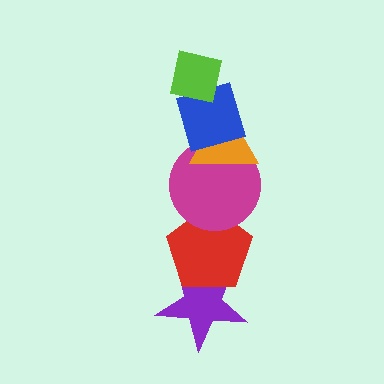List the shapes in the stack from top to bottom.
From top to bottom: the lime square, the blue diamond, the orange triangle, the magenta circle, the red pentagon, the purple star.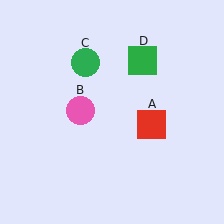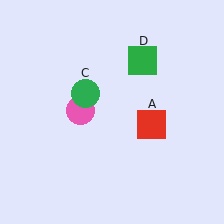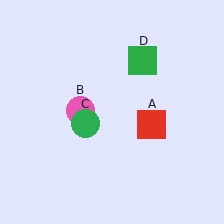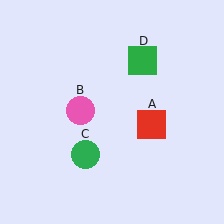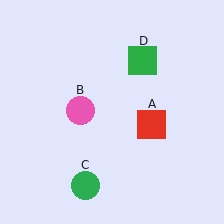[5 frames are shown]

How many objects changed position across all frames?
1 object changed position: green circle (object C).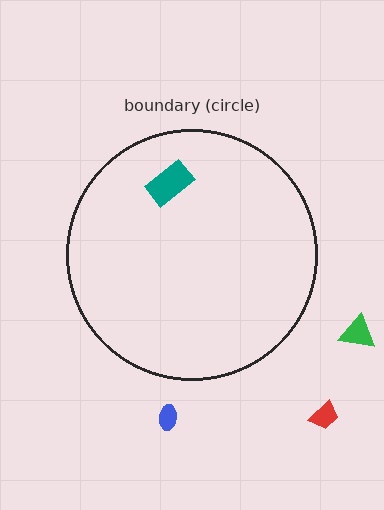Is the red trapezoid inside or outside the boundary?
Outside.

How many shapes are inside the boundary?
1 inside, 3 outside.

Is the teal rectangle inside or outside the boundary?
Inside.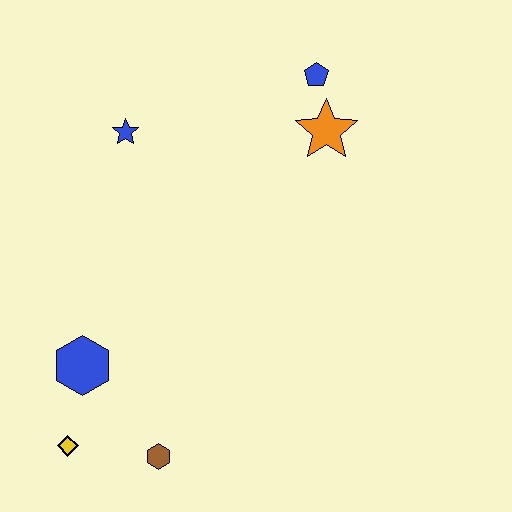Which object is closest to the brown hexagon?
The yellow diamond is closest to the brown hexagon.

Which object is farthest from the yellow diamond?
The blue pentagon is farthest from the yellow diamond.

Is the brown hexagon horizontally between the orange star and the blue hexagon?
Yes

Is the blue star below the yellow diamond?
No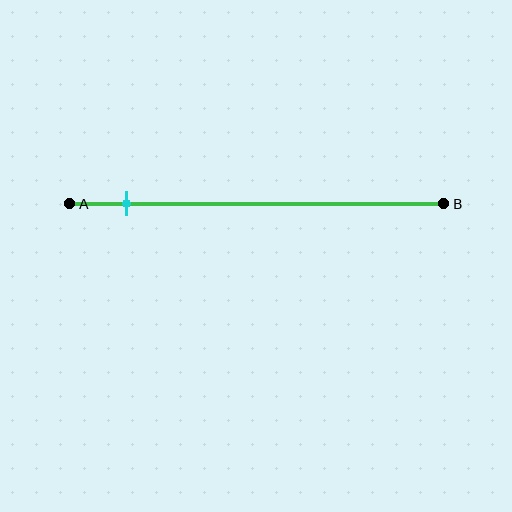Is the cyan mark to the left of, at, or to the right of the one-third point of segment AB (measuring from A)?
The cyan mark is to the left of the one-third point of segment AB.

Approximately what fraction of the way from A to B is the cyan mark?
The cyan mark is approximately 15% of the way from A to B.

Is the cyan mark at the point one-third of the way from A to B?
No, the mark is at about 15% from A, not at the 33% one-third point.